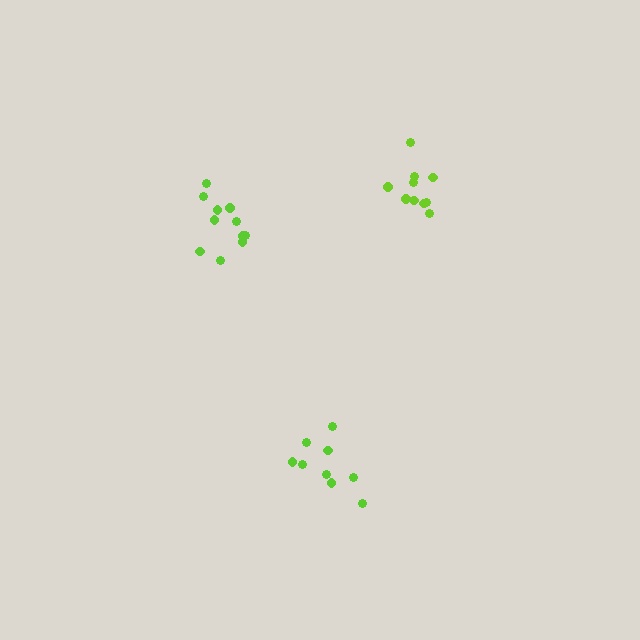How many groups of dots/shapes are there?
There are 3 groups.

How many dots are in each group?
Group 1: 9 dots, Group 2: 10 dots, Group 3: 11 dots (30 total).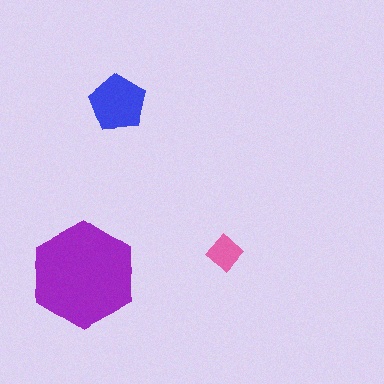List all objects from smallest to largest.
The pink diamond, the blue pentagon, the purple hexagon.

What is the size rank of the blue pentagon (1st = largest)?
2nd.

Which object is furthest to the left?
The purple hexagon is leftmost.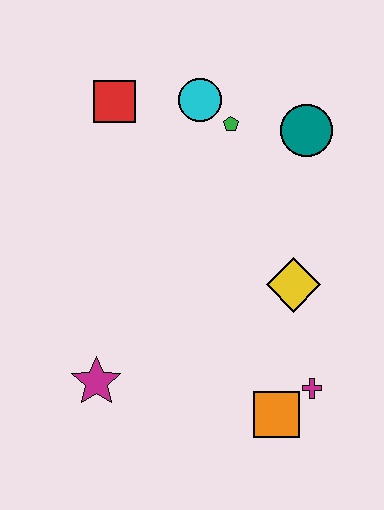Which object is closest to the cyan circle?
The green pentagon is closest to the cyan circle.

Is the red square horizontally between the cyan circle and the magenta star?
Yes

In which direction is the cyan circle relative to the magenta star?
The cyan circle is above the magenta star.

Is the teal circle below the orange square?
No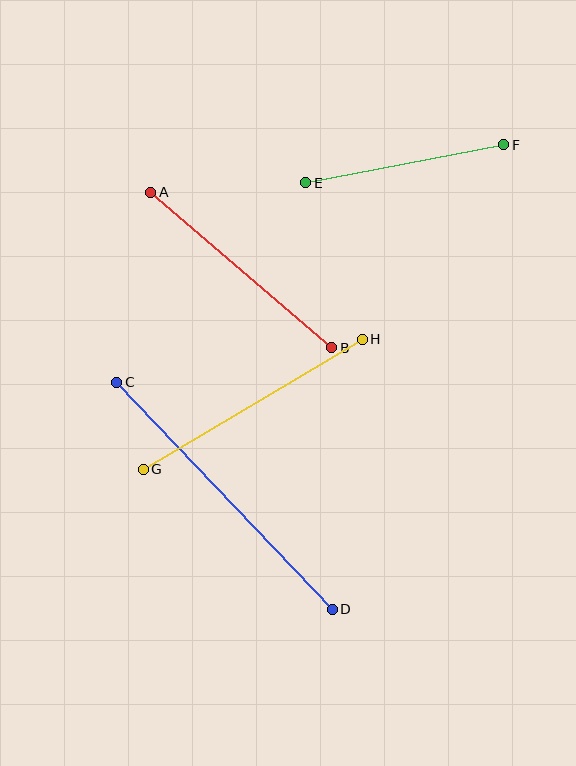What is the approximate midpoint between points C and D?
The midpoint is at approximately (225, 496) pixels.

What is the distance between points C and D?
The distance is approximately 313 pixels.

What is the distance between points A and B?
The distance is approximately 239 pixels.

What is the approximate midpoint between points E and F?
The midpoint is at approximately (405, 164) pixels.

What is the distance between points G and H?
The distance is approximately 255 pixels.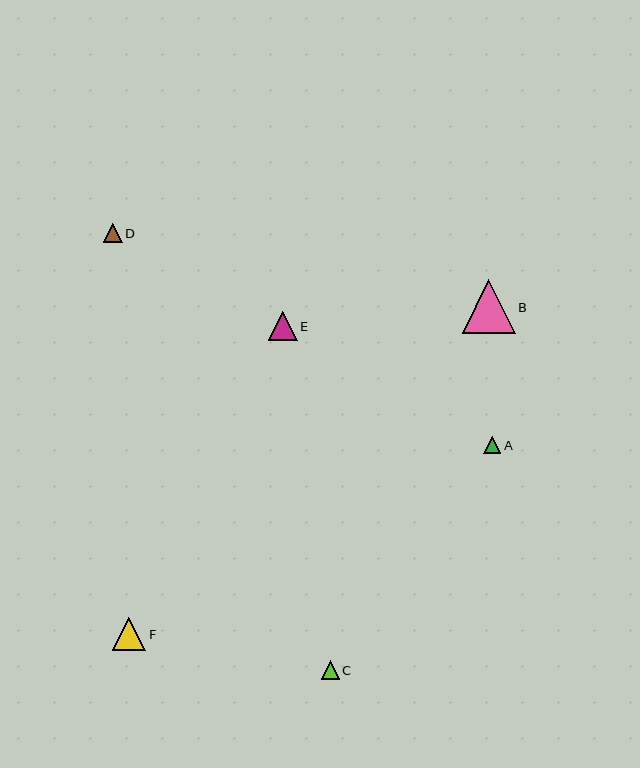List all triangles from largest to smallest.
From largest to smallest: B, F, E, D, C, A.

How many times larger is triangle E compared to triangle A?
Triangle E is approximately 1.7 times the size of triangle A.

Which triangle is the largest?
Triangle B is the largest with a size of approximately 53 pixels.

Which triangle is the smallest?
Triangle A is the smallest with a size of approximately 17 pixels.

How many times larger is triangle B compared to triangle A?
Triangle B is approximately 3.2 times the size of triangle A.